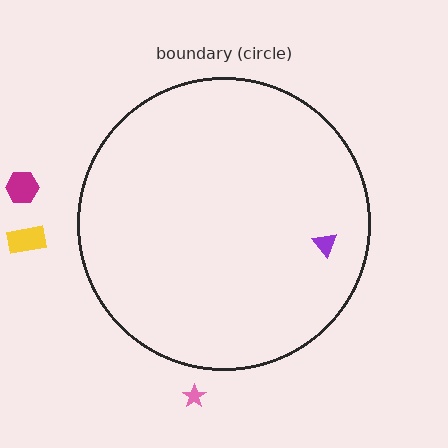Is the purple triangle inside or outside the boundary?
Inside.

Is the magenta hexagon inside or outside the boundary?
Outside.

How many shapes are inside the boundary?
1 inside, 3 outside.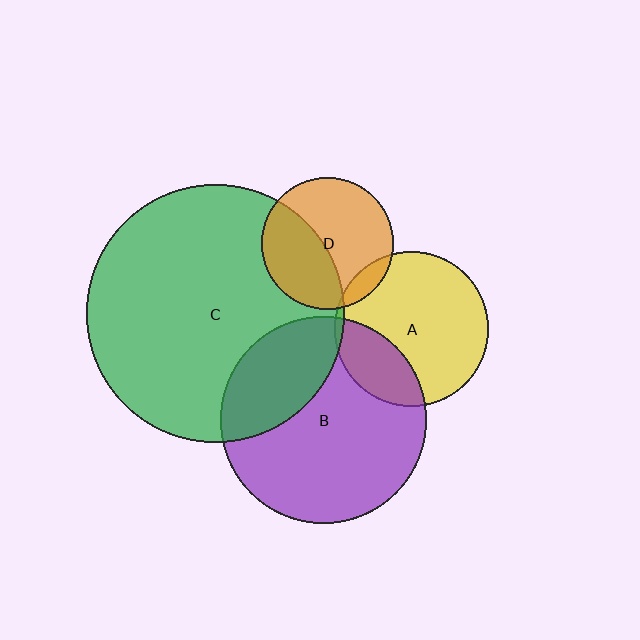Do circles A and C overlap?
Yes.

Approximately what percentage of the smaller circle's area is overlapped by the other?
Approximately 5%.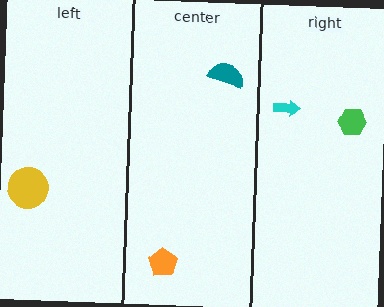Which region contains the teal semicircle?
The center region.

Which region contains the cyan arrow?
The right region.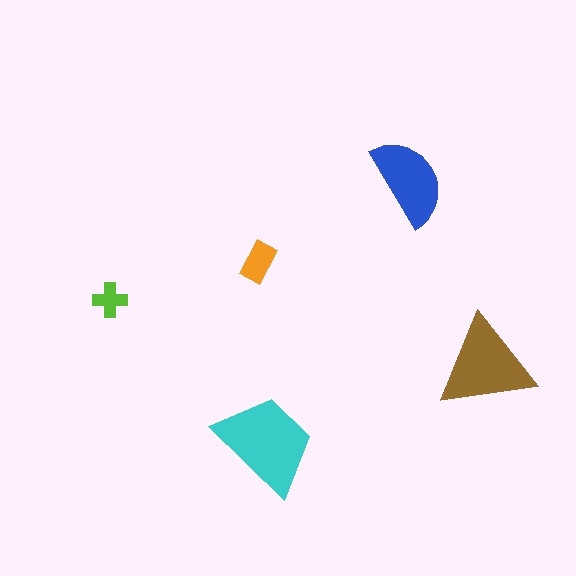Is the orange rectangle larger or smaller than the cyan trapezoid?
Smaller.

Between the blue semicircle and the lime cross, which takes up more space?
The blue semicircle.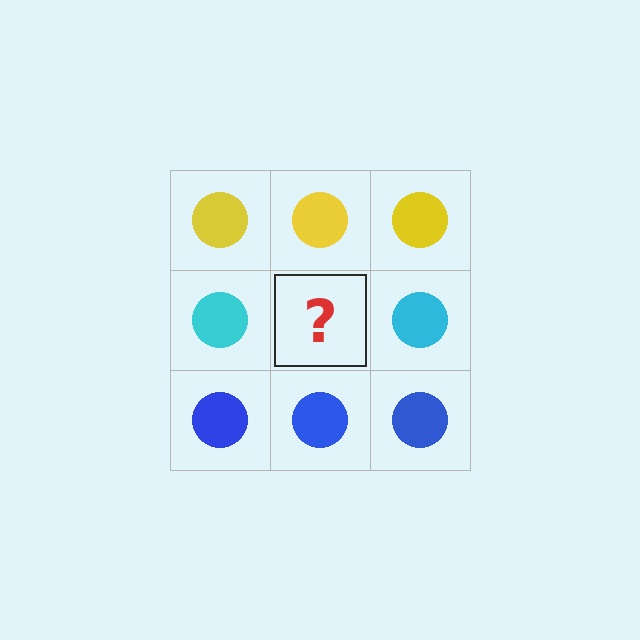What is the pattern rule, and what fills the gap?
The rule is that each row has a consistent color. The gap should be filled with a cyan circle.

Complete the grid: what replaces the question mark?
The question mark should be replaced with a cyan circle.